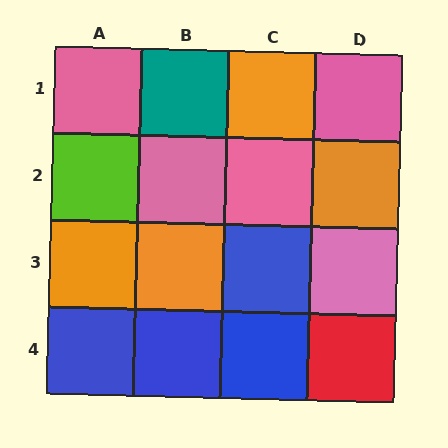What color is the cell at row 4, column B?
Blue.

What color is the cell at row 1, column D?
Pink.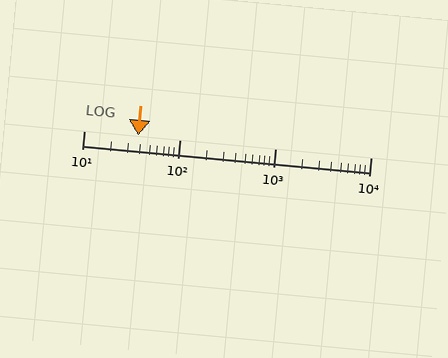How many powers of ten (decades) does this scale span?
The scale spans 3 decades, from 10 to 10000.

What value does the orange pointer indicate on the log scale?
The pointer indicates approximately 37.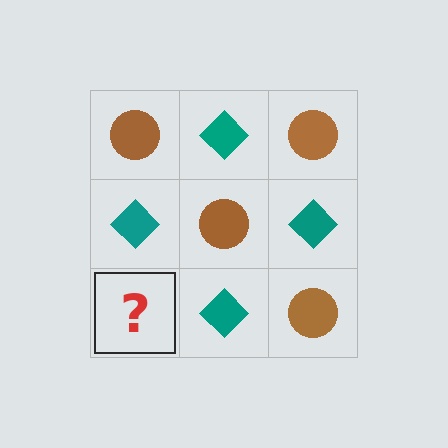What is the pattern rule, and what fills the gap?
The rule is that it alternates brown circle and teal diamond in a checkerboard pattern. The gap should be filled with a brown circle.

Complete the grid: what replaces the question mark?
The question mark should be replaced with a brown circle.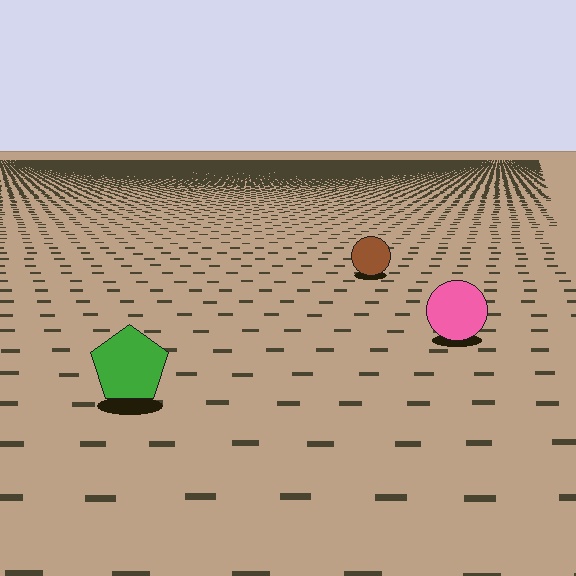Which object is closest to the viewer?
The green pentagon is closest. The texture marks near it are larger and more spread out.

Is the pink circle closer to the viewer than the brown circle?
Yes. The pink circle is closer — you can tell from the texture gradient: the ground texture is coarser near it.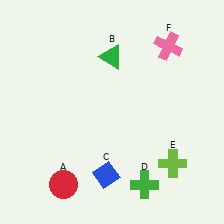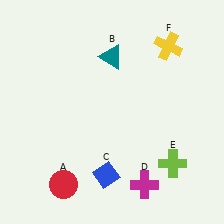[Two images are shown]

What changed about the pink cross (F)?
In Image 1, F is pink. In Image 2, it changed to yellow.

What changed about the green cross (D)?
In Image 1, D is green. In Image 2, it changed to magenta.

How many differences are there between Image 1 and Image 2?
There are 3 differences between the two images.